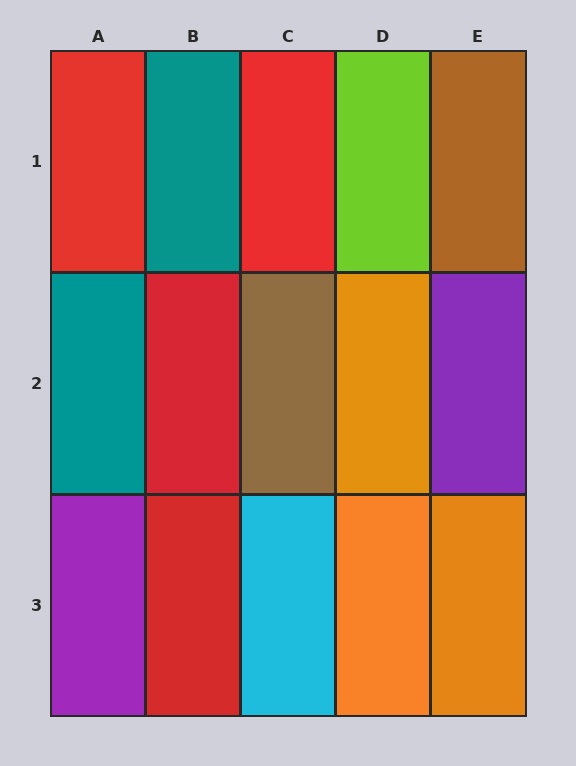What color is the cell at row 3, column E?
Orange.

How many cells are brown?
2 cells are brown.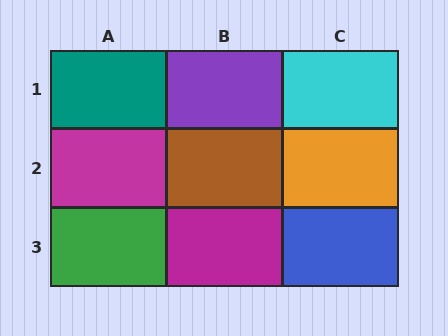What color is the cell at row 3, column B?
Magenta.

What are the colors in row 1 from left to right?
Teal, purple, cyan.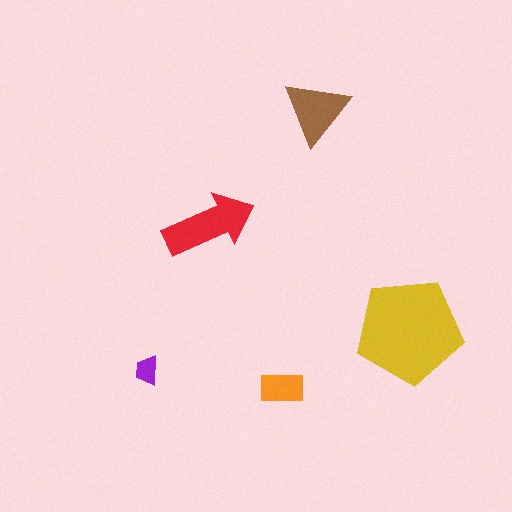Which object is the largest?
The yellow pentagon.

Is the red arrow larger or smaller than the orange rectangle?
Larger.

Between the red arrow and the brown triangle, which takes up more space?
The red arrow.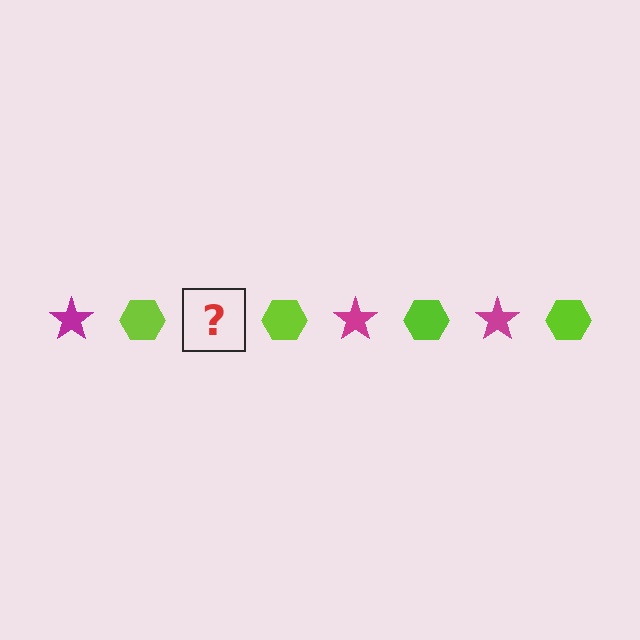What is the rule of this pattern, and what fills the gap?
The rule is that the pattern alternates between magenta star and lime hexagon. The gap should be filled with a magenta star.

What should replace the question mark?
The question mark should be replaced with a magenta star.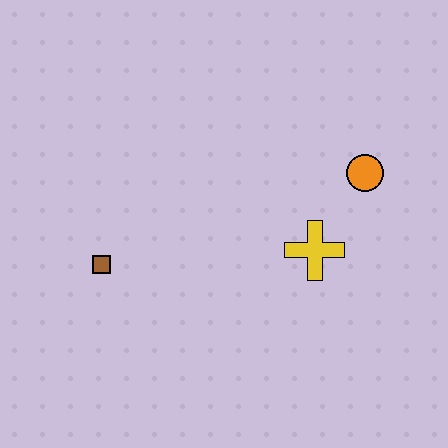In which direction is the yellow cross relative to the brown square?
The yellow cross is to the right of the brown square.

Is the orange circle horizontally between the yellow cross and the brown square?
No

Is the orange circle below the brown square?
No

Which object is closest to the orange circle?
The yellow cross is closest to the orange circle.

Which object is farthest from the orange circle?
The brown square is farthest from the orange circle.